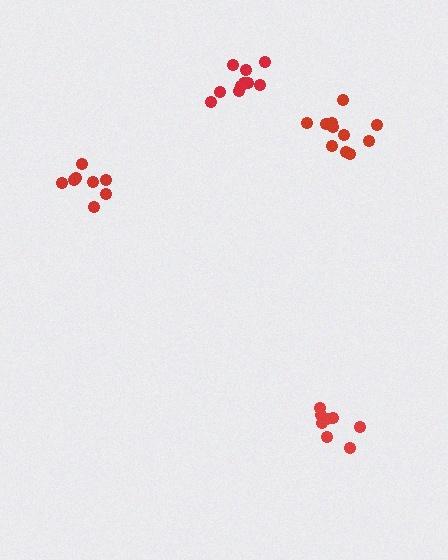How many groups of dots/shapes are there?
There are 4 groups.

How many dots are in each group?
Group 1: 8 dots, Group 2: 11 dots, Group 3: 8 dots, Group 4: 10 dots (37 total).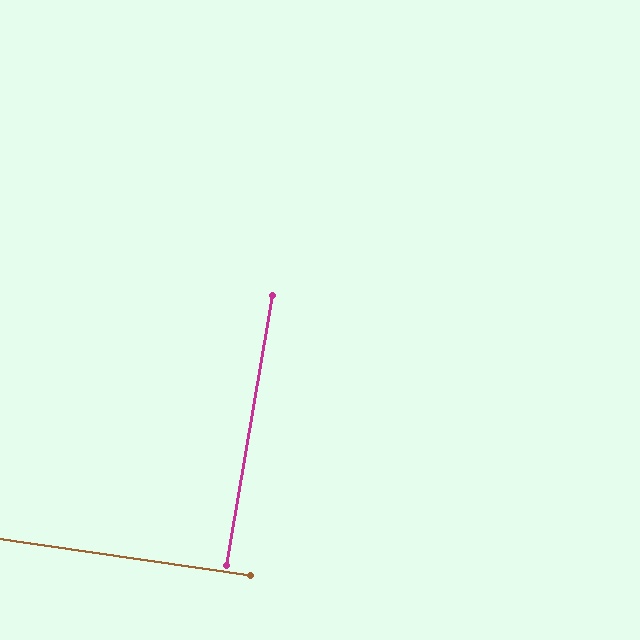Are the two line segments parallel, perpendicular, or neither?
Perpendicular — they meet at approximately 89°.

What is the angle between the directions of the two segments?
Approximately 89 degrees.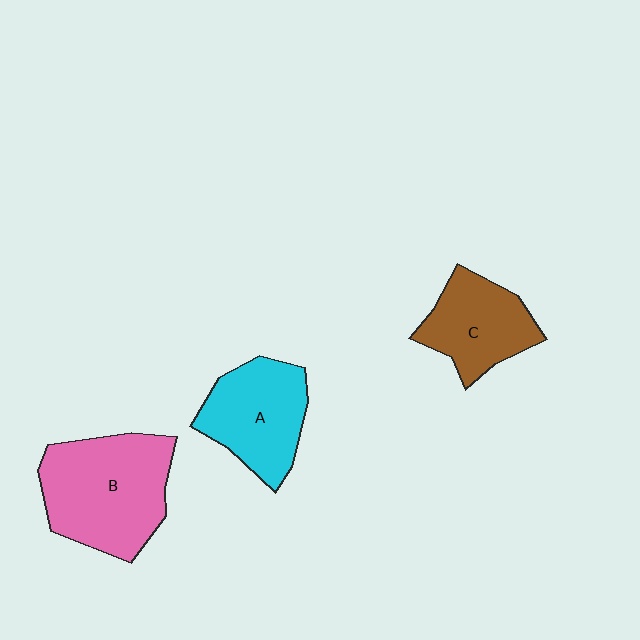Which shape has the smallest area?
Shape C (brown).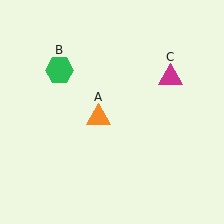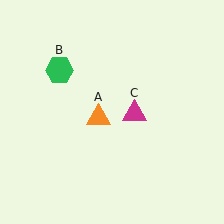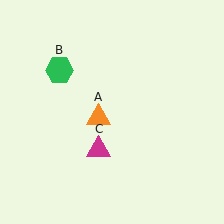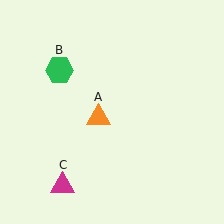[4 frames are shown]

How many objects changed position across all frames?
1 object changed position: magenta triangle (object C).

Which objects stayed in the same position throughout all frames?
Orange triangle (object A) and green hexagon (object B) remained stationary.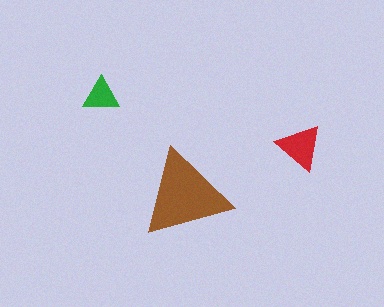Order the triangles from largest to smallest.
the brown one, the red one, the green one.